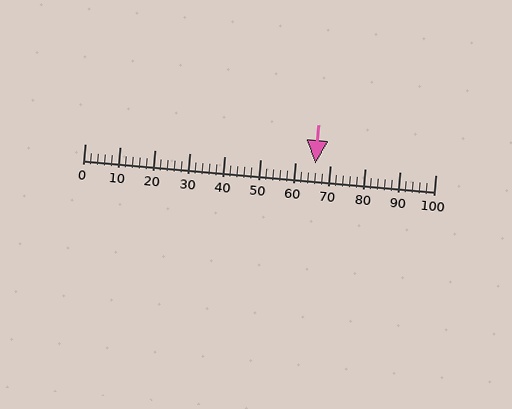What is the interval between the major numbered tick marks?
The major tick marks are spaced 10 units apart.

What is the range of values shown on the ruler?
The ruler shows values from 0 to 100.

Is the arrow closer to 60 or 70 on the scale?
The arrow is closer to 70.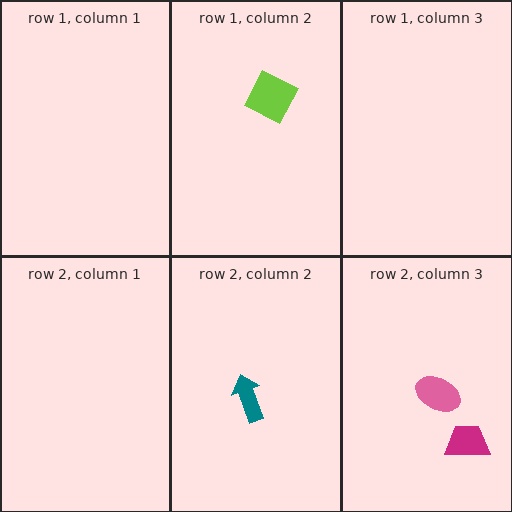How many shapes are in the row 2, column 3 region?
2.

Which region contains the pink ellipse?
The row 2, column 3 region.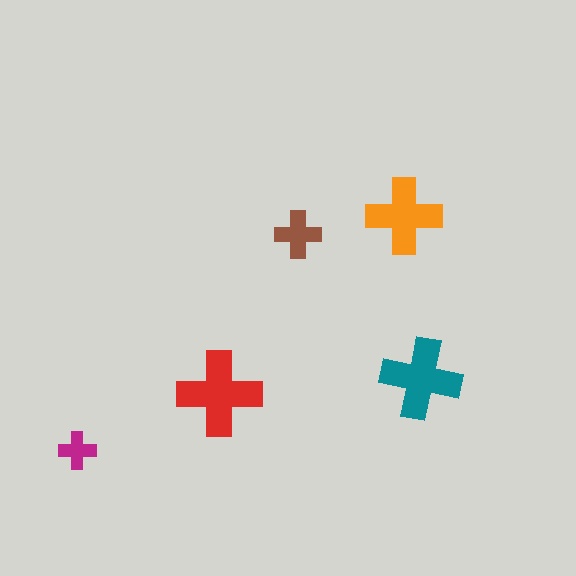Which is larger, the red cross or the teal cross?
The red one.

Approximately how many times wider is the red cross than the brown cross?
About 2 times wider.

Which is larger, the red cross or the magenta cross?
The red one.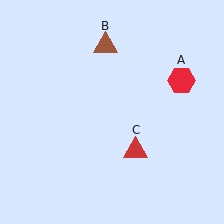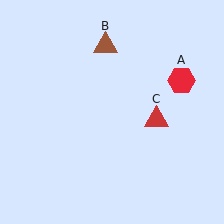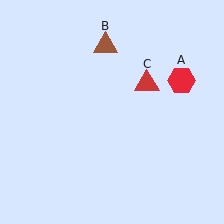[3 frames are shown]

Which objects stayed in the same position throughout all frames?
Red hexagon (object A) and brown triangle (object B) remained stationary.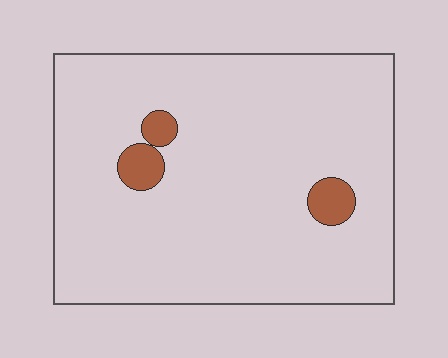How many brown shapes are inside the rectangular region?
3.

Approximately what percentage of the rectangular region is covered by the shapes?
Approximately 5%.